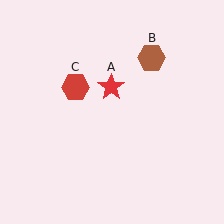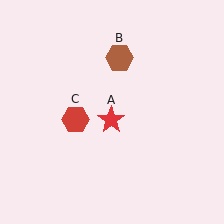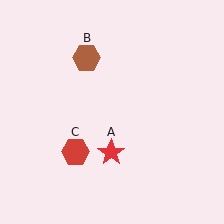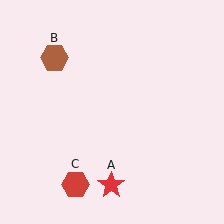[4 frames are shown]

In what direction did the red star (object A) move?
The red star (object A) moved down.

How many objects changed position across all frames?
3 objects changed position: red star (object A), brown hexagon (object B), red hexagon (object C).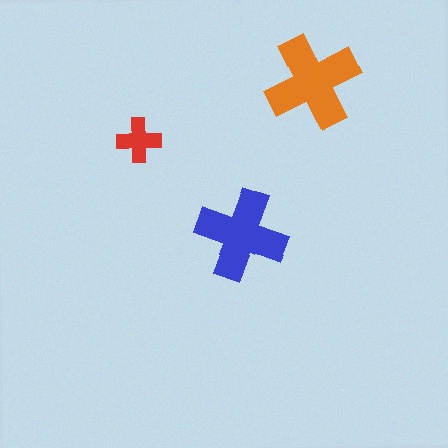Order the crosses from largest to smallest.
the orange one, the blue one, the red one.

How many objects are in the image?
There are 3 objects in the image.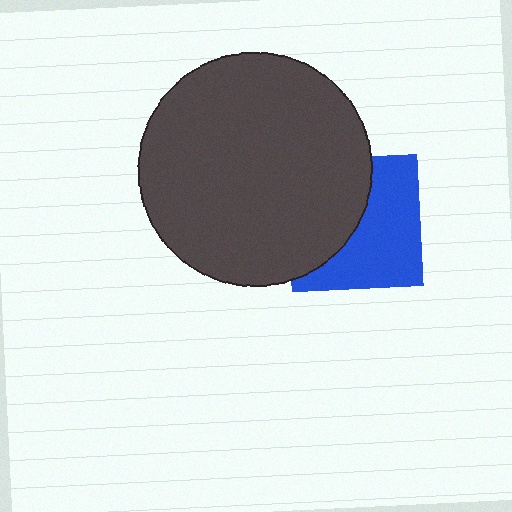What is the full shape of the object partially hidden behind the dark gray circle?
The partially hidden object is a blue square.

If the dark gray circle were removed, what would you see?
You would see the complete blue square.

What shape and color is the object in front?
The object in front is a dark gray circle.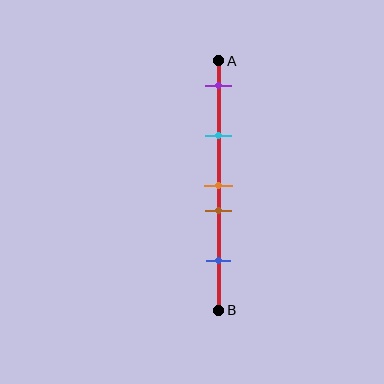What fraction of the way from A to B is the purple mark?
The purple mark is approximately 10% (0.1) of the way from A to B.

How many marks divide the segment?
There are 5 marks dividing the segment.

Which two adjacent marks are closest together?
The orange and brown marks are the closest adjacent pair.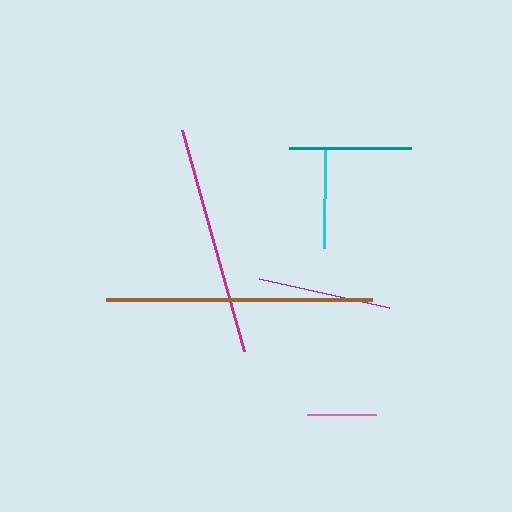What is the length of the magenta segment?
The magenta segment is approximately 229 pixels long.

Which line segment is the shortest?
The pink line is the shortest at approximately 69 pixels.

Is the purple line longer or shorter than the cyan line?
The purple line is longer than the cyan line.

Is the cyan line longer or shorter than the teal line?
The teal line is longer than the cyan line.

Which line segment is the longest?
The brown line is the longest at approximately 265 pixels.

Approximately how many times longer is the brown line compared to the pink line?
The brown line is approximately 3.8 times the length of the pink line.